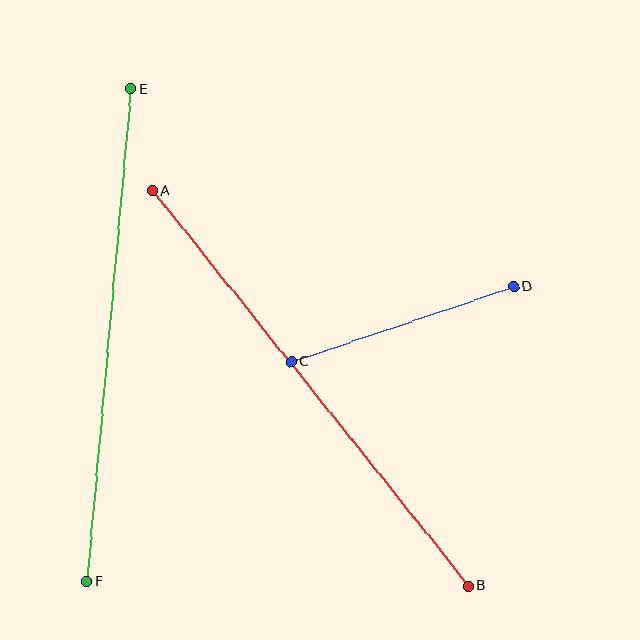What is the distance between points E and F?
The distance is approximately 494 pixels.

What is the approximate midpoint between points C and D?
The midpoint is at approximately (402, 324) pixels.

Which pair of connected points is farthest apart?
Points A and B are farthest apart.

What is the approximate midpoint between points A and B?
The midpoint is at approximately (310, 388) pixels.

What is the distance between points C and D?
The distance is approximately 235 pixels.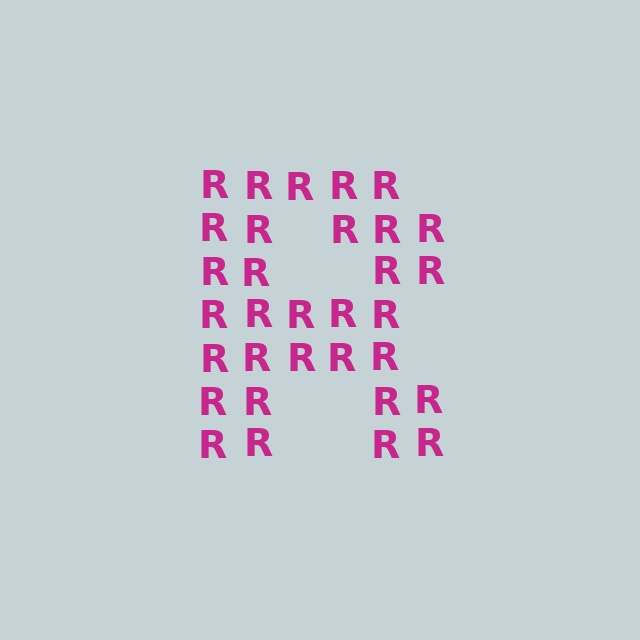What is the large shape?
The large shape is the letter R.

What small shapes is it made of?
It is made of small letter R's.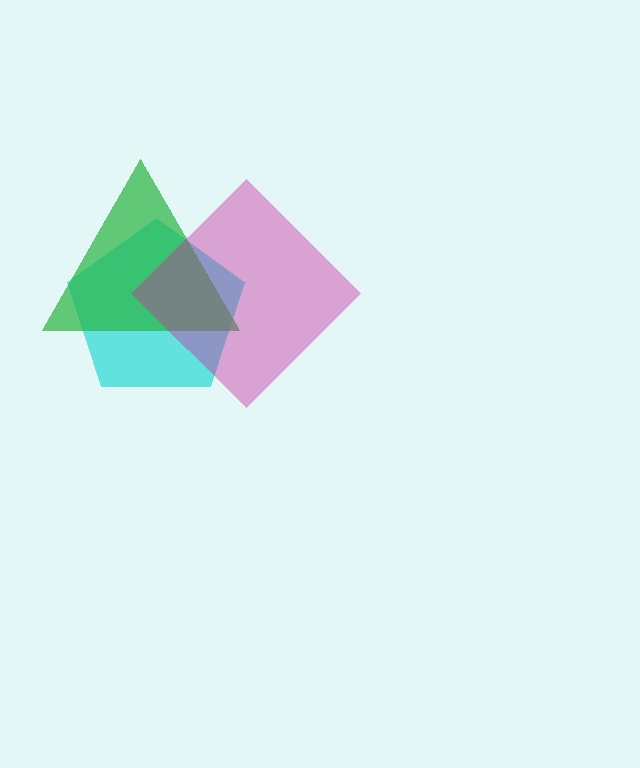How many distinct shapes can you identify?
There are 3 distinct shapes: a cyan pentagon, a green triangle, a magenta diamond.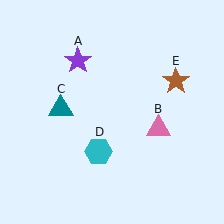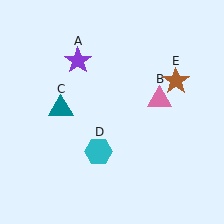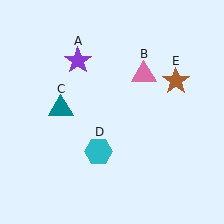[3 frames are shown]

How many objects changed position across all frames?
1 object changed position: pink triangle (object B).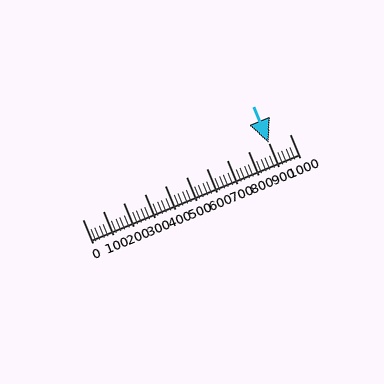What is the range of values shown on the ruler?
The ruler shows values from 0 to 1000.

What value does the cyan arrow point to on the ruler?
The cyan arrow points to approximately 901.